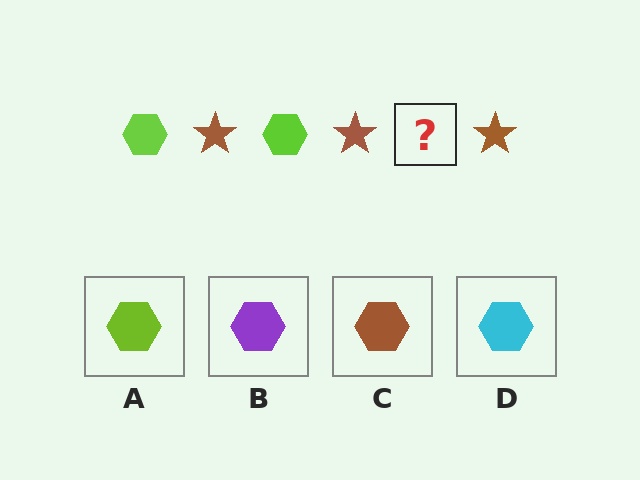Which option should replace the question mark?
Option A.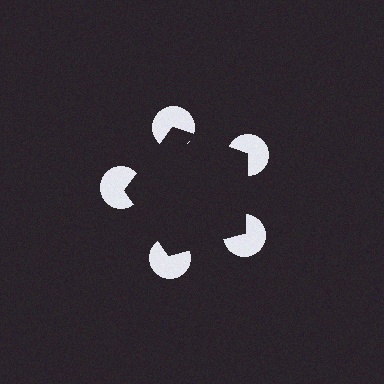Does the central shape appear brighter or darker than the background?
It typically appears slightly darker than the background, even though no actual brightness change is drawn.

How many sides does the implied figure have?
5 sides.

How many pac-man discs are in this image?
There are 5 — one at each vertex of the illusory pentagon.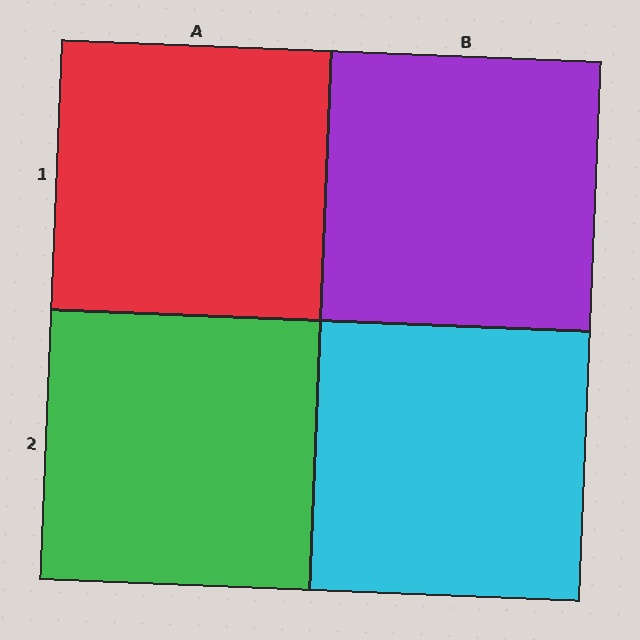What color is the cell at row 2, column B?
Cyan.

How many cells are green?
1 cell is green.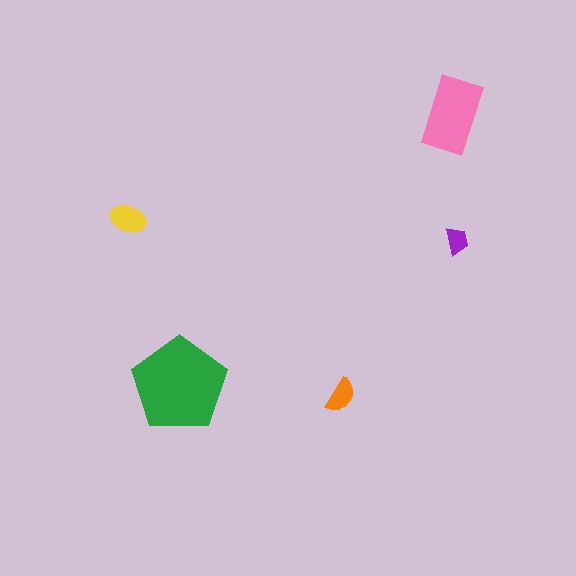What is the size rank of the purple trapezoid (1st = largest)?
5th.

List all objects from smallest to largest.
The purple trapezoid, the orange semicircle, the yellow ellipse, the pink rectangle, the green pentagon.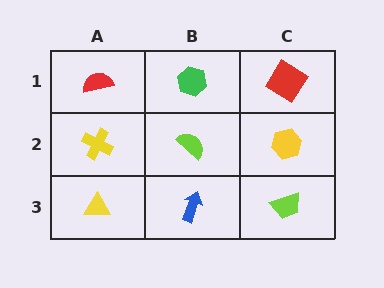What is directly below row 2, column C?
A lime trapezoid.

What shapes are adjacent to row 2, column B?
A green hexagon (row 1, column B), a blue arrow (row 3, column B), a yellow cross (row 2, column A), a yellow hexagon (row 2, column C).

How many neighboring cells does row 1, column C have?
2.